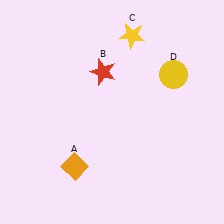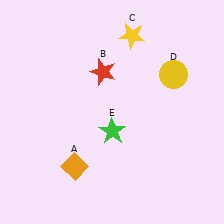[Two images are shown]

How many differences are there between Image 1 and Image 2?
There is 1 difference between the two images.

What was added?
A green star (E) was added in Image 2.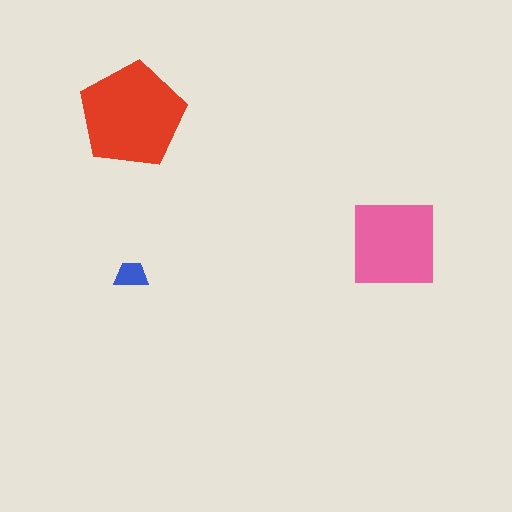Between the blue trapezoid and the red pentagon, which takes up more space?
The red pentagon.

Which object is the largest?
The red pentagon.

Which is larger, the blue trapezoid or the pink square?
The pink square.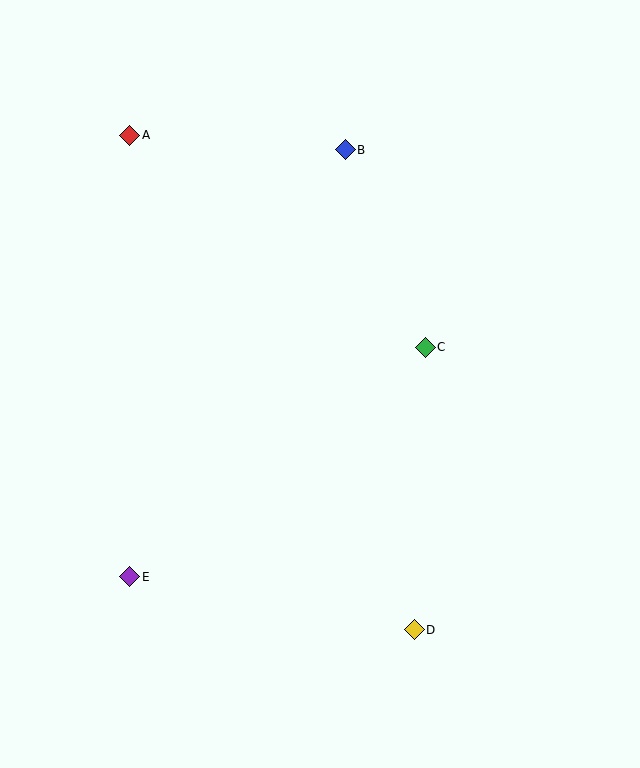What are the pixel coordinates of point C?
Point C is at (425, 347).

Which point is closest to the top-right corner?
Point B is closest to the top-right corner.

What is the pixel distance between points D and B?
The distance between D and B is 485 pixels.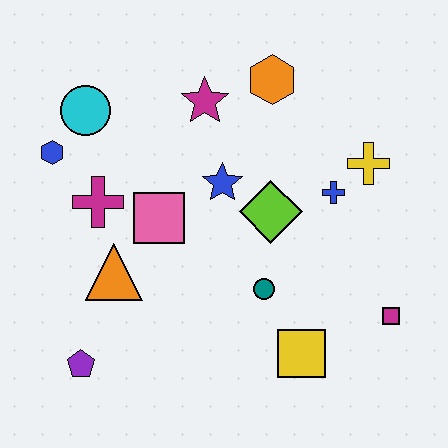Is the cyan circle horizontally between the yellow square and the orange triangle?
No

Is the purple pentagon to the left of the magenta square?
Yes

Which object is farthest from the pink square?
The magenta square is farthest from the pink square.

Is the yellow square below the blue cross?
Yes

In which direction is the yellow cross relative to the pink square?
The yellow cross is to the right of the pink square.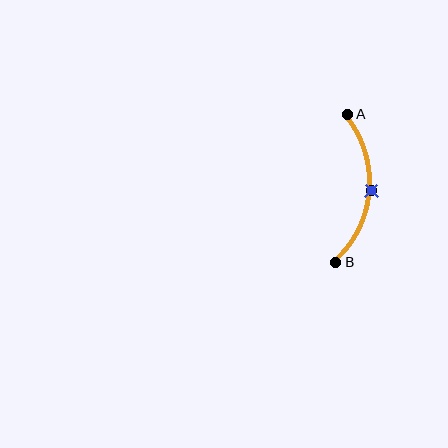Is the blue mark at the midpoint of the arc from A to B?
Yes. The blue mark lies on the arc at equal arc-length from both A and B — it is the arc midpoint.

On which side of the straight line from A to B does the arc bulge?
The arc bulges to the right of the straight line connecting A and B.